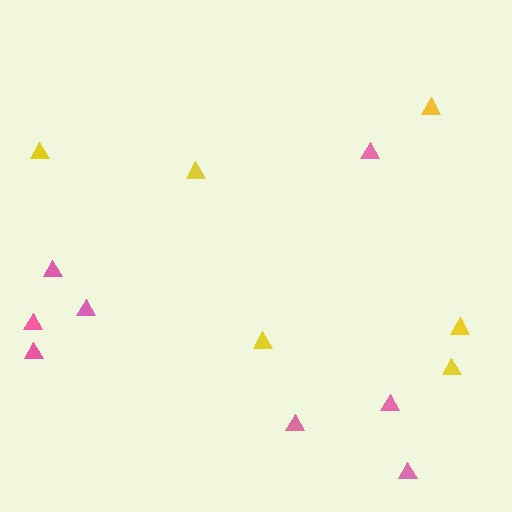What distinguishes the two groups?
There are 2 groups: one group of pink triangles (8) and one group of yellow triangles (6).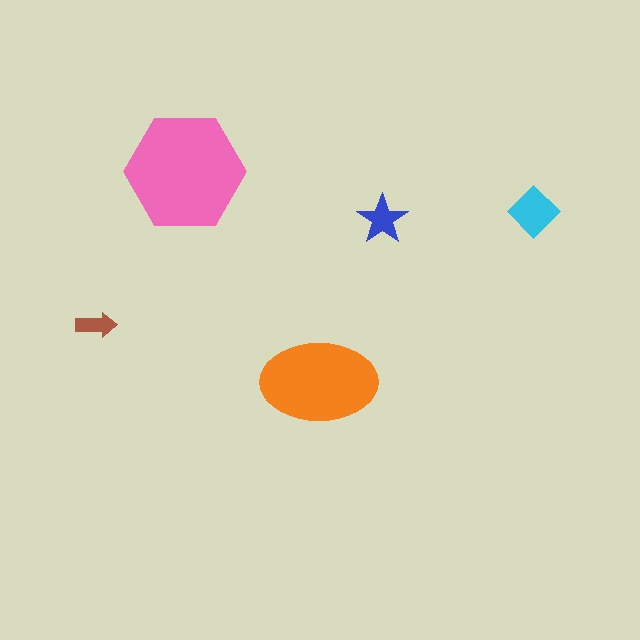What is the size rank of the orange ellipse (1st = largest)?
2nd.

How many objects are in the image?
There are 5 objects in the image.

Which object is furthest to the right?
The cyan diamond is rightmost.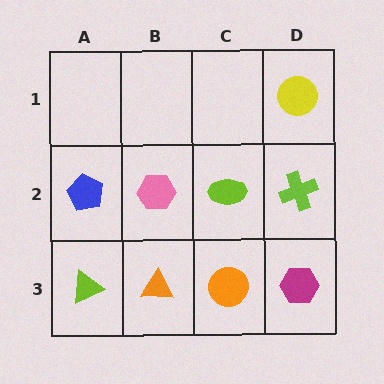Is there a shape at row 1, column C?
No, that cell is empty.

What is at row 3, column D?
A magenta hexagon.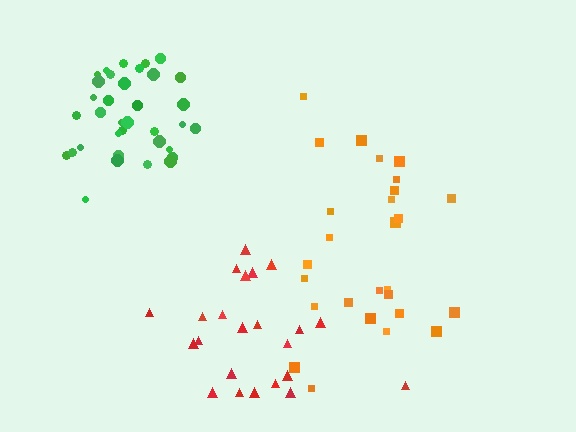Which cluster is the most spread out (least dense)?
Red.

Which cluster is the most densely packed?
Green.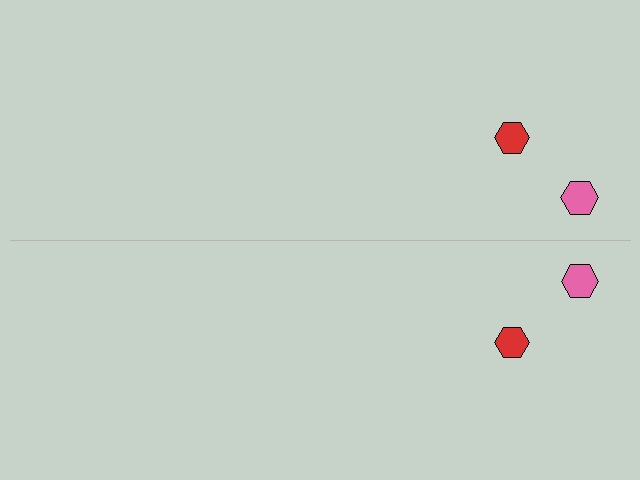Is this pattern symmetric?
Yes, this pattern has bilateral (reflection) symmetry.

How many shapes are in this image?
There are 4 shapes in this image.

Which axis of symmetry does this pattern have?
The pattern has a horizontal axis of symmetry running through the center of the image.